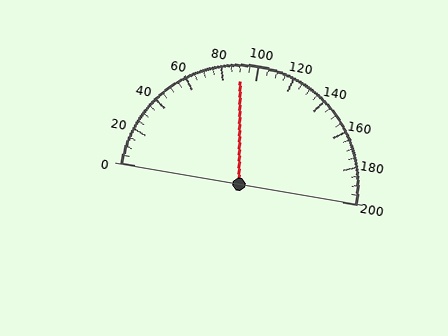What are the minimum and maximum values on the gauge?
The gauge ranges from 0 to 200.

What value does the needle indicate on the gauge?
The needle indicates approximately 90.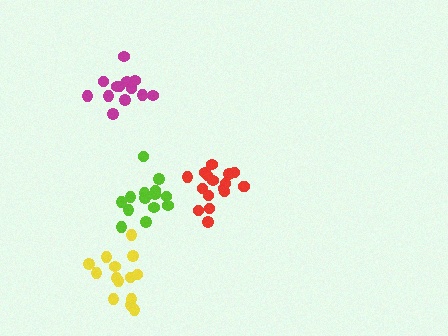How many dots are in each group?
Group 1: 14 dots, Group 2: 17 dots, Group 3: 13 dots, Group 4: 14 dots (58 total).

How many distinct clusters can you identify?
There are 4 distinct clusters.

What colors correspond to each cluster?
The clusters are colored: yellow, red, magenta, lime.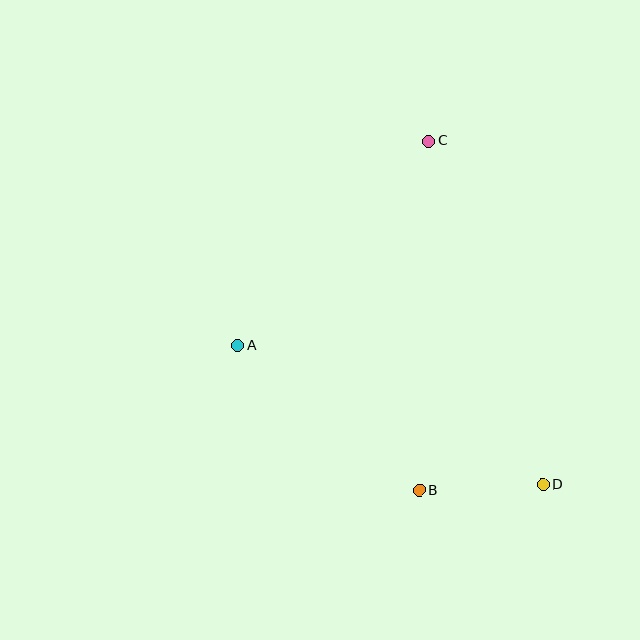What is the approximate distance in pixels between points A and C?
The distance between A and C is approximately 280 pixels.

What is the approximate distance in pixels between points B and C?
The distance between B and C is approximately 350 pixels.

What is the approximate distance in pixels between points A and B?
The distance between A and B is approximately 232 pixels.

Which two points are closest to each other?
Points B and D are closest to each other.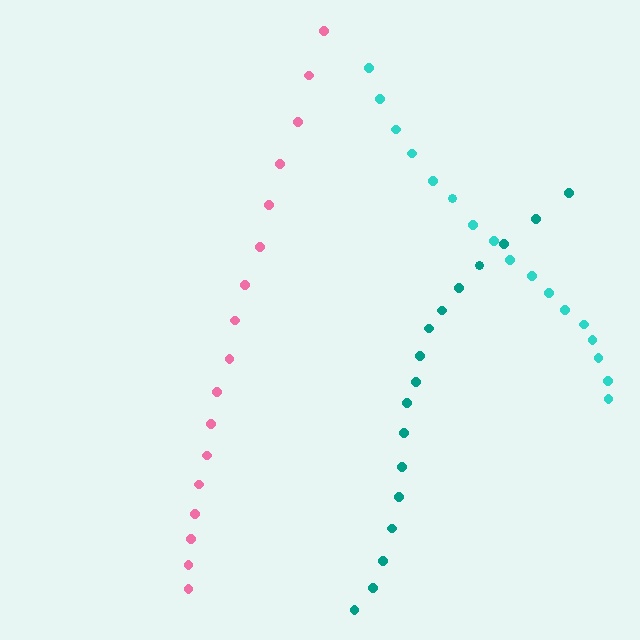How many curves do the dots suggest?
There are 3 distinct paths.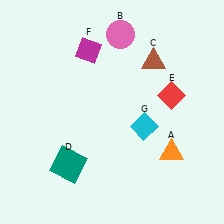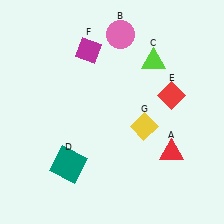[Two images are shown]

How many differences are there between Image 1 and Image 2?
There are 3 differences between the two images.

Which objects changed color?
A changed from orange to red. C changed from brown to lime. G changed from cyan to yellow.